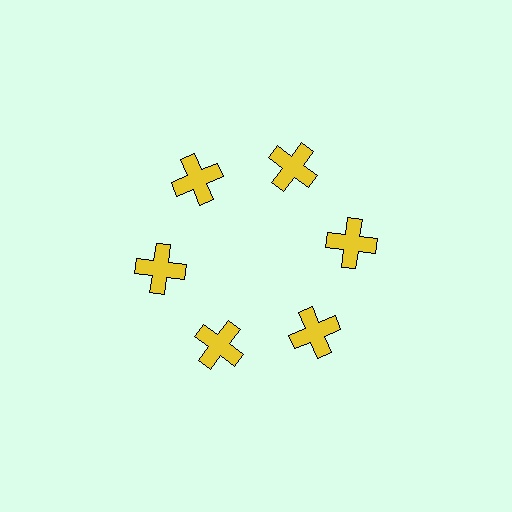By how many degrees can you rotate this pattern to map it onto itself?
The pattern maps onto itself every 60 degrees of rotation.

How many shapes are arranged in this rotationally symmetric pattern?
There are 6 shapes, arranged in 6 groups of 1.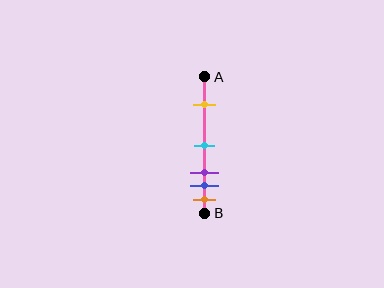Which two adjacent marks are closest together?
The blue and orange marks are the closest adjacent pair.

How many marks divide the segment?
There are 5 marks dividing the segment.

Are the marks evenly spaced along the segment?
No, the marks are not evenly spaced.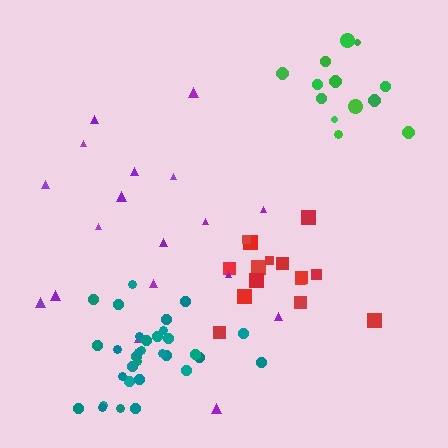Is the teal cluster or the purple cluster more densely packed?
Teal.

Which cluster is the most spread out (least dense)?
Purple.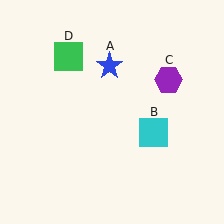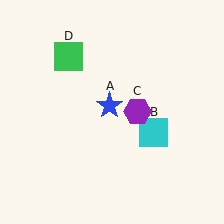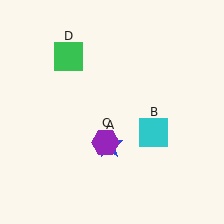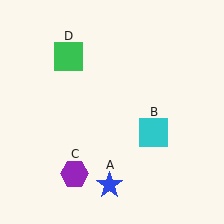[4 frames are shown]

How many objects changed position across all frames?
2 objects changed position: blue star (object A), purple hexagon (object C).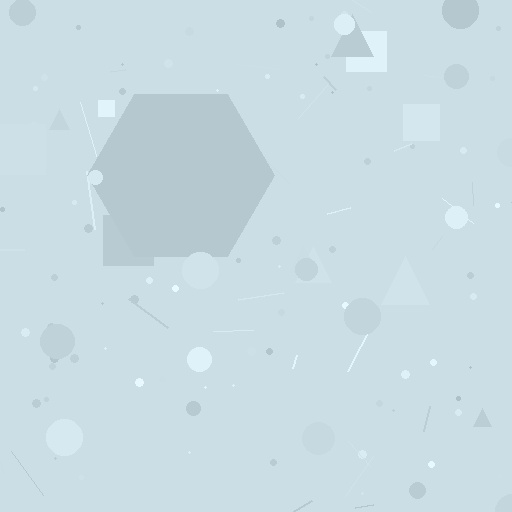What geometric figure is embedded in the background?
A hexagon is embedded in the background.